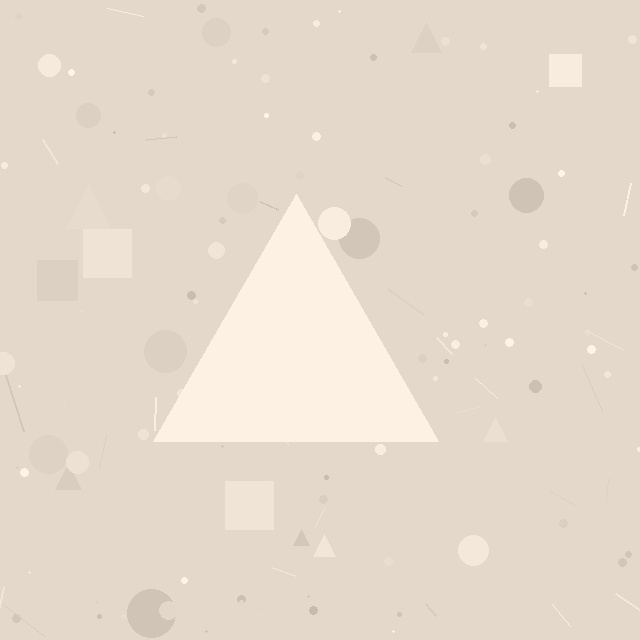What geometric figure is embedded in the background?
A triangle is embedded in the background.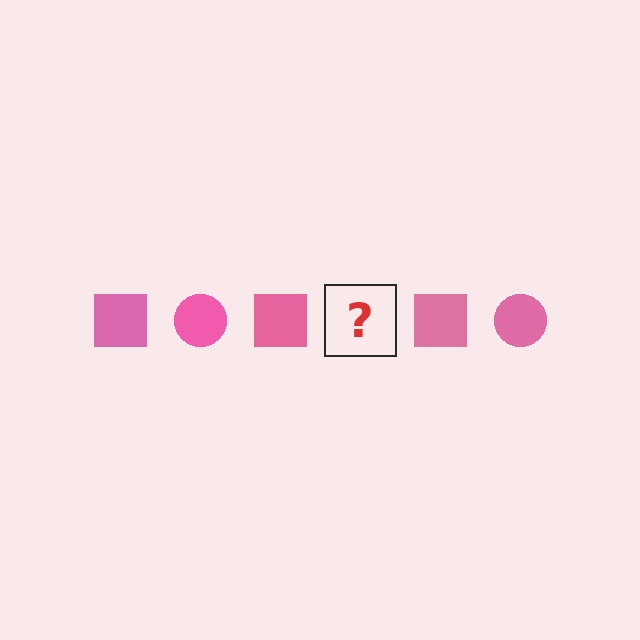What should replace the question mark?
The question mark should be replaced with a pink circle.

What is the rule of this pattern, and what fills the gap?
The rule is that the pattern cycles through square, circle shapes in pink. The gap should be filled with a pink circle.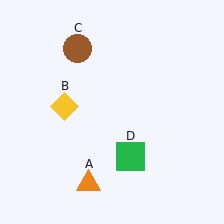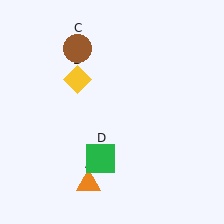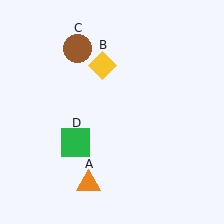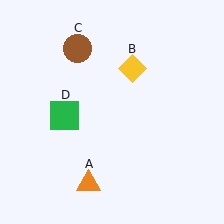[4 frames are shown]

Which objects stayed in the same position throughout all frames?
Orange triangle (object A) and brown circle (object C) remained stationary.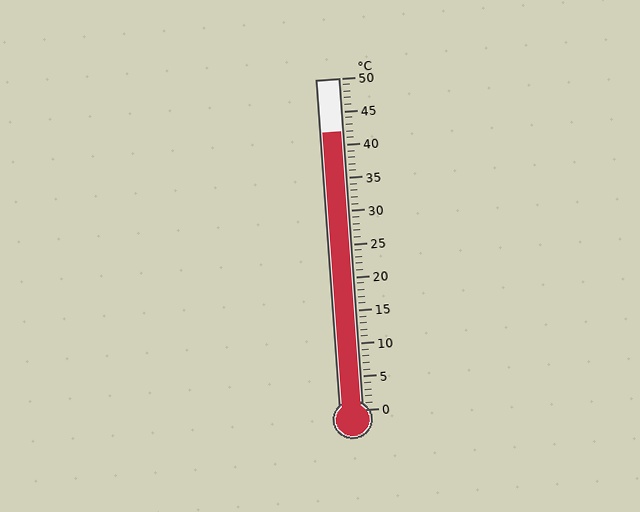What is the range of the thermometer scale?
The thermometer scale ranges from 0°C to 50°C.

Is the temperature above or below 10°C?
The temperature is above 10°C.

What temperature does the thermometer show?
The thermometer shows approximately 42°C.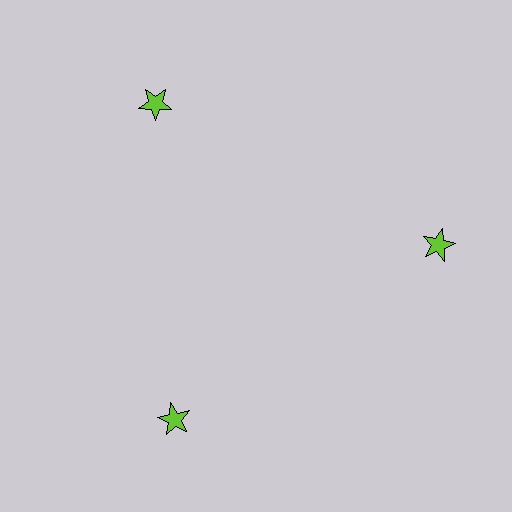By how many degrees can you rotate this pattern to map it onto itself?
The pattern maps onto itself every 120 degrees of rotation.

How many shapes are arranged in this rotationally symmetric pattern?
There are 3 shapes, arranged in 3 groups of 1.